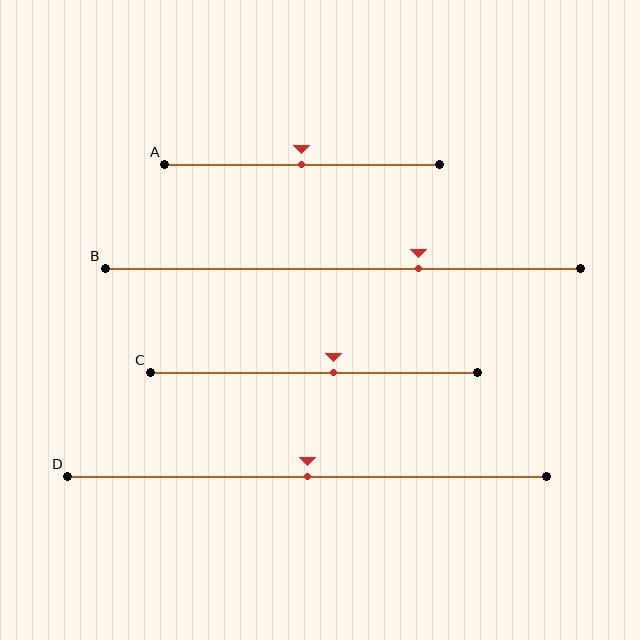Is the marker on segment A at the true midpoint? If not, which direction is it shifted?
Yes, the marker on segment A is at the true midpoint.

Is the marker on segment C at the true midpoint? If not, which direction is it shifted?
No, the marker on segment C is shifted to the right by about 6% of the segment length.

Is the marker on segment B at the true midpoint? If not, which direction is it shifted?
No, the marker on segment B is shifted to the right by about 16% of the segment length.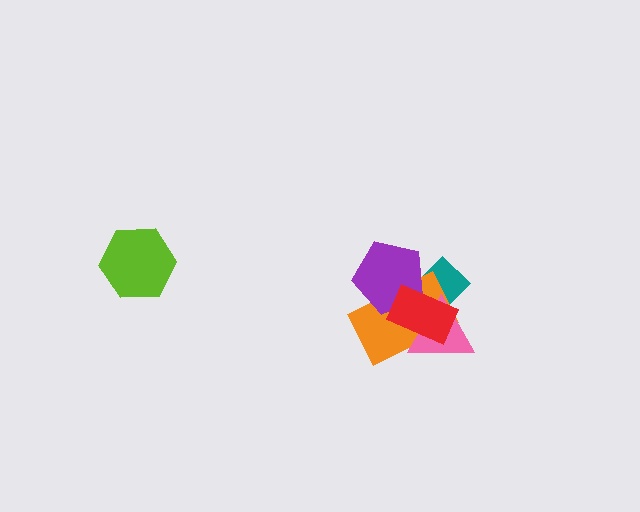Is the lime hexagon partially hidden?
No, no other shape covers it.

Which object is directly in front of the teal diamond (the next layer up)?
The orange rectangle is directly in front of the teal diamond.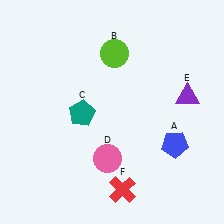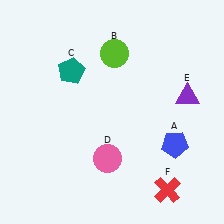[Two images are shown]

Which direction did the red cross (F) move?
The red cross (F) moved right.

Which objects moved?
The objects that moved are: the teal pentagon (C), the red cross (F).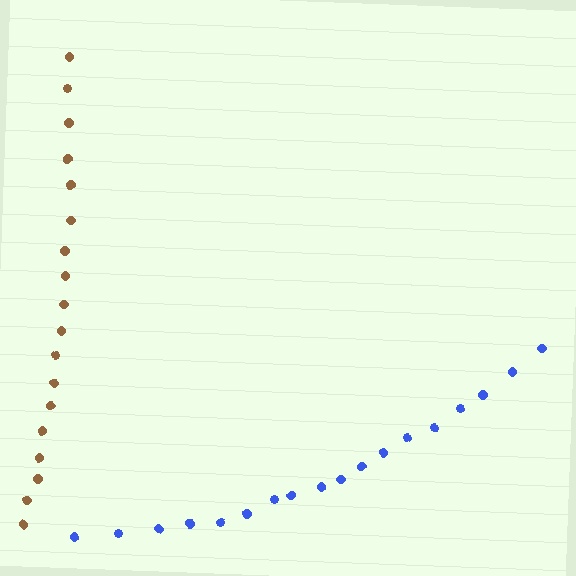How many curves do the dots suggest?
There are 2 distinct paths.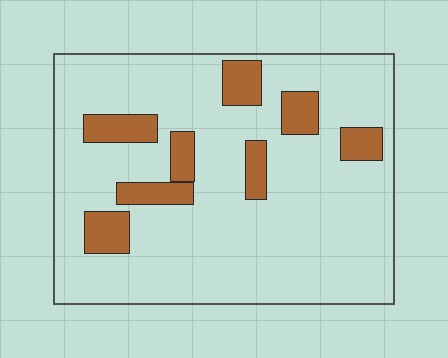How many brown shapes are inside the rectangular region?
8.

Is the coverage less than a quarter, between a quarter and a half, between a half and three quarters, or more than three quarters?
Less than a quarter.